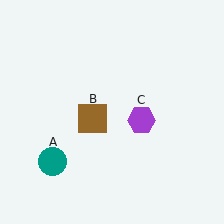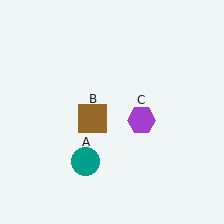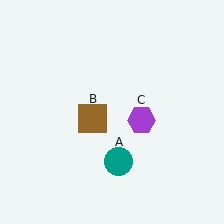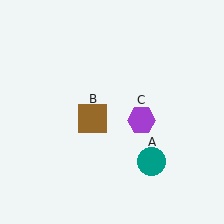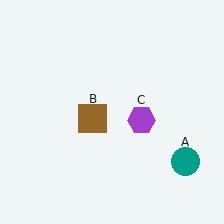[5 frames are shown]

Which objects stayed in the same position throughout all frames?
Brown square (object B) and purple hexagon (object C) remained stationary.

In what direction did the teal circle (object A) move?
The teal circle (object A) moved right.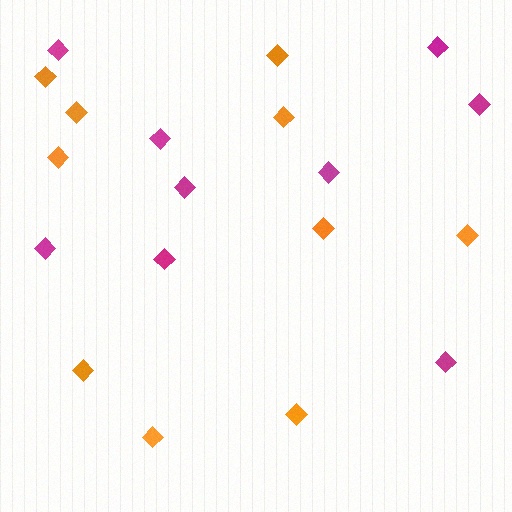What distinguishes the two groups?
There are 2 groups: one group of orange diamonds (10) and one group of magenta diamonds (9).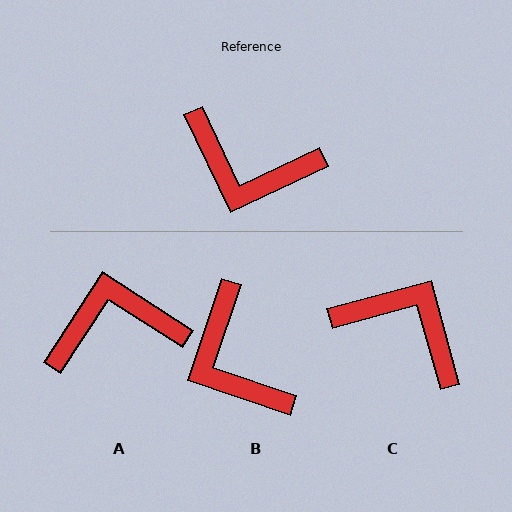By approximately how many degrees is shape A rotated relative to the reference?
Approximately 148 degrees clockwise.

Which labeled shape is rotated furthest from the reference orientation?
C, about 170 degrees away.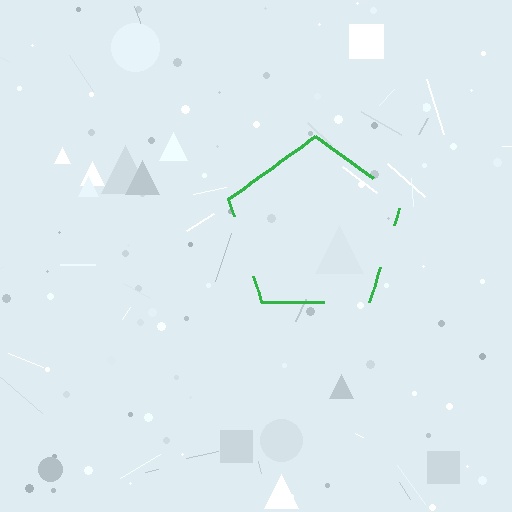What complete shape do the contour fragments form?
The contour fragments form a pentagon.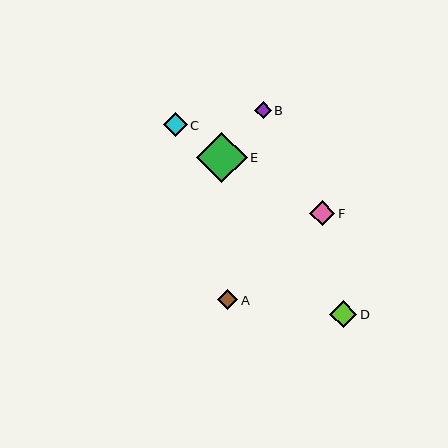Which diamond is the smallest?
Diamond B is the smallest with a size of approximately 17 pixels.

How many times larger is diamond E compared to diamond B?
Diamond E is approximately 3.0 times the size of diamond B.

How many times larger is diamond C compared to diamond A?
Diamond C is approximately 1.2 times the size of diamond A.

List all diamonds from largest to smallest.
From largest to smallest: E, D, F, C, A, B.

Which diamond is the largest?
Diamond E is the largest with a size of approximately 50 pixels.